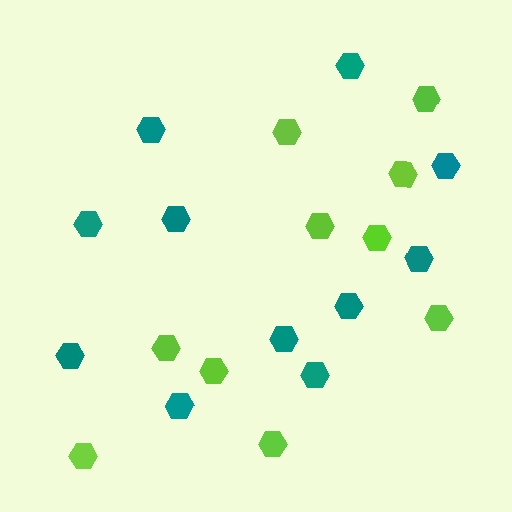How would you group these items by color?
There are 2 groups: one group of teal hexagons (11) and one group of lime hexagons (10).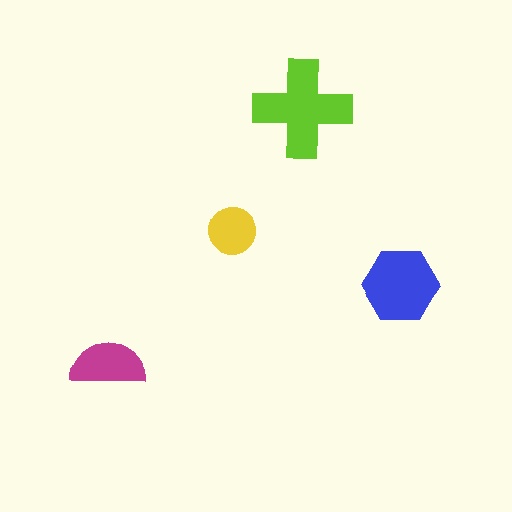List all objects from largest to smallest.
The lime cross, the blue hexagon, the magenta semicircle, the yellow circle.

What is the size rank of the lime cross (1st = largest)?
1st.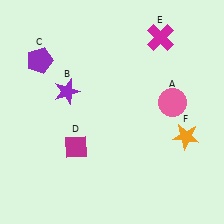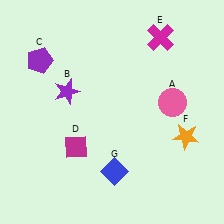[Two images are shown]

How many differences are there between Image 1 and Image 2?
There is 1 difference between the two images.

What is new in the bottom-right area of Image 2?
A blue diamond (G) was added in the bottom-right area of Image 2.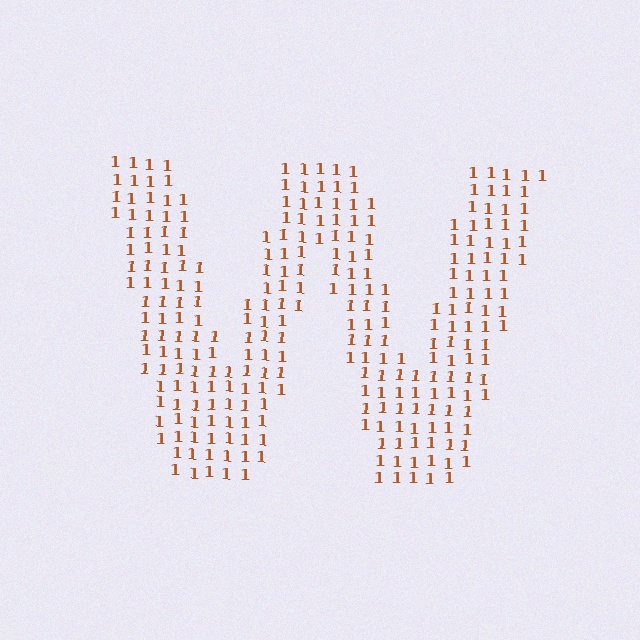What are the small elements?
The small elements are digit 1's.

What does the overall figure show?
The overall figure shows the letter W.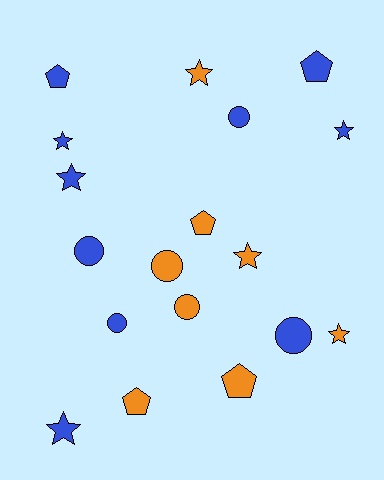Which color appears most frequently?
Blue, with 10 objects.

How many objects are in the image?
There are 18 objects.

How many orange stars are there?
There are 3 orange stars.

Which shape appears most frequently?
Star, with 7 objects.